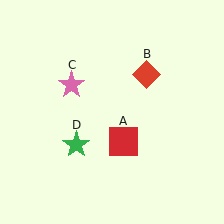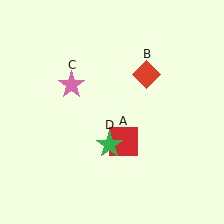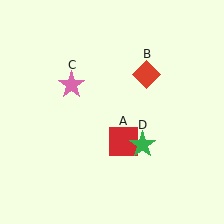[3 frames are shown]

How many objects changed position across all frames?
1 object changed position: green star (object D).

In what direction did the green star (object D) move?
The green star (object D) moved right.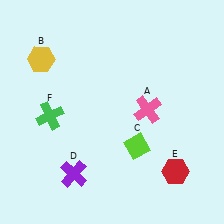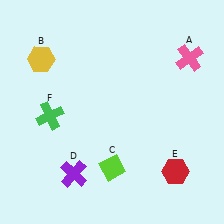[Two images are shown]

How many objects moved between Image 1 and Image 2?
2 objects moved between the two images.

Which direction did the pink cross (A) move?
The pink cross (A) moved up.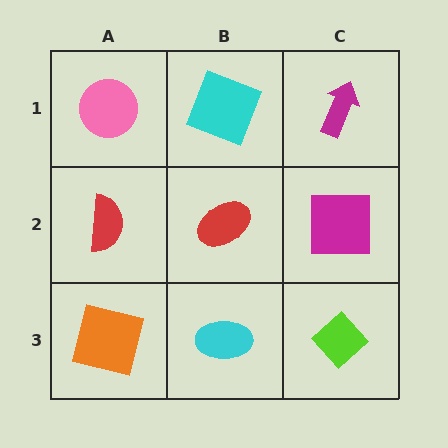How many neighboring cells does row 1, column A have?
2.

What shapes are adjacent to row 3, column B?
A red ellipse (row 2, column B), an orange square (row 3, column A), a lime diamond (row 3, column C).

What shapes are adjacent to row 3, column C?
A magenta square (row 2, column C), a cyan ellipse (row 3, column B).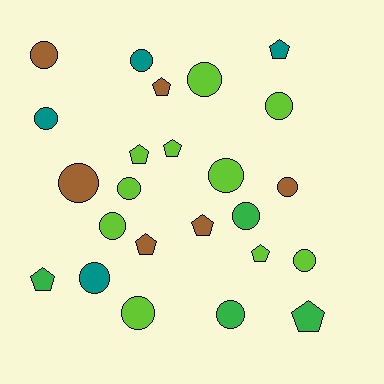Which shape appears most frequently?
Circle, with 15 objects.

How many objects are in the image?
There are 24 objects.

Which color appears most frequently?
Lime, with 10 objects.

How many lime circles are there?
There are 7 lime circles.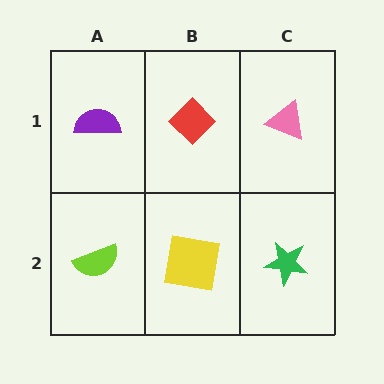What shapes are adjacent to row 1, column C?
A green star (row 2, column C), a red diamond (row 1, column B).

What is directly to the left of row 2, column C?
A yellow square.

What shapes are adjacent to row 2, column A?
A purple semicircle (row 1, column A), a yellow square (row 2, column B).